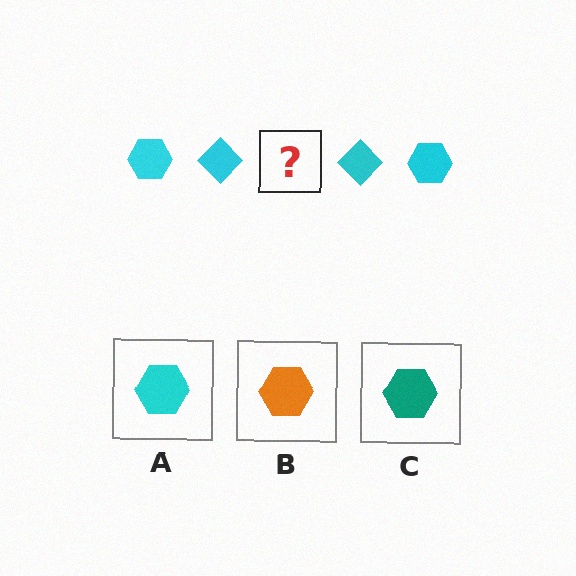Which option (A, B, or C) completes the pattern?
A.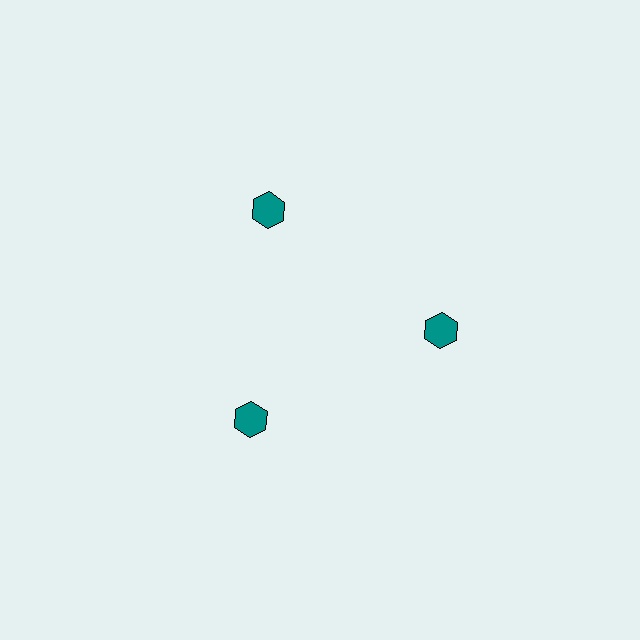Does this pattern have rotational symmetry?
Yes, this pattern has 3-fold rotational symmetry. It looks the same after rotating 120 degrees around the center.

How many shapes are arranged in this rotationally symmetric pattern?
There are 3 shapes, arranged in 3 groups of 1.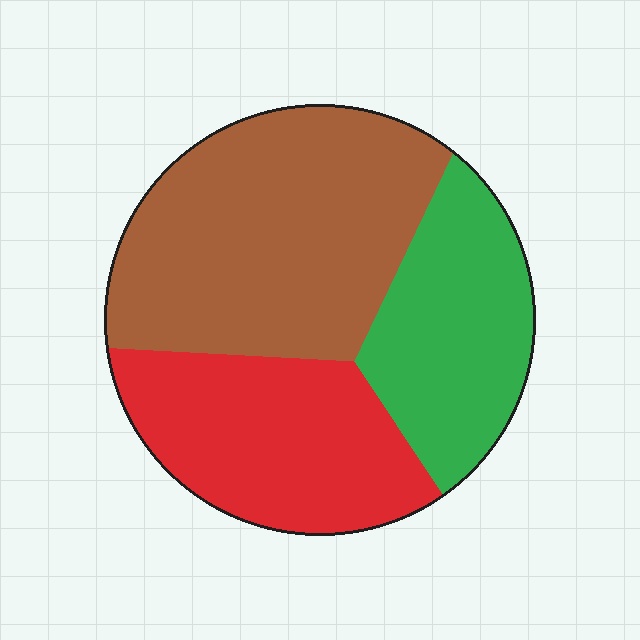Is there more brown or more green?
Brown.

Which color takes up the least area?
Green, at roughly 25%.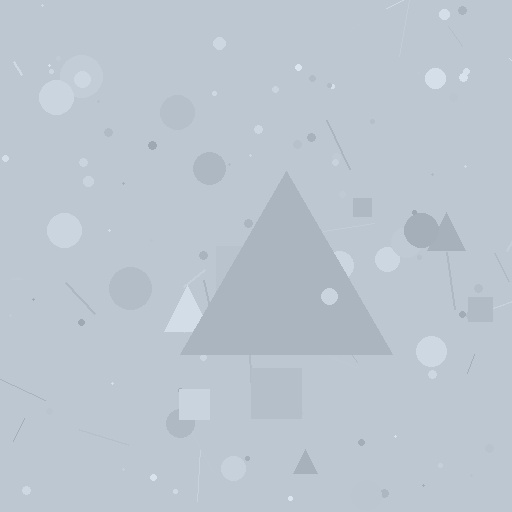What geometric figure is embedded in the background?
A triangle is embedded in the background.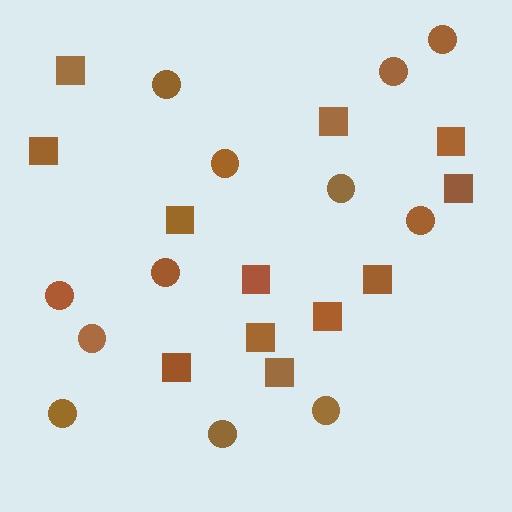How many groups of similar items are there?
There are 2 groups: one group of circles (12) and one group of squares (12).